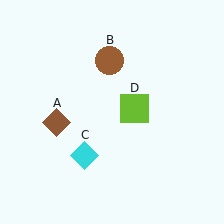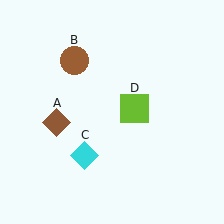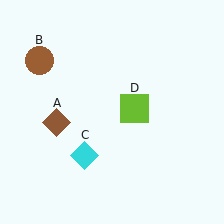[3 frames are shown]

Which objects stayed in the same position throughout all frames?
Brown diamond (object A) and cyan diamond (object C) and lime square (object D) remained stationary.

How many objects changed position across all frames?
1 object changed position: brown circle (object B).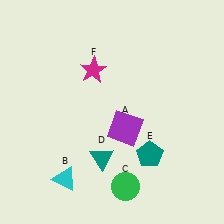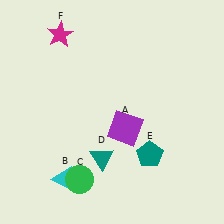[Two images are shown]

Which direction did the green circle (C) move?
The green circle (C) moved left.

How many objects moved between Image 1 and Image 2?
2 objects moved between the two images.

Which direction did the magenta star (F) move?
The magenta star (F) moved up.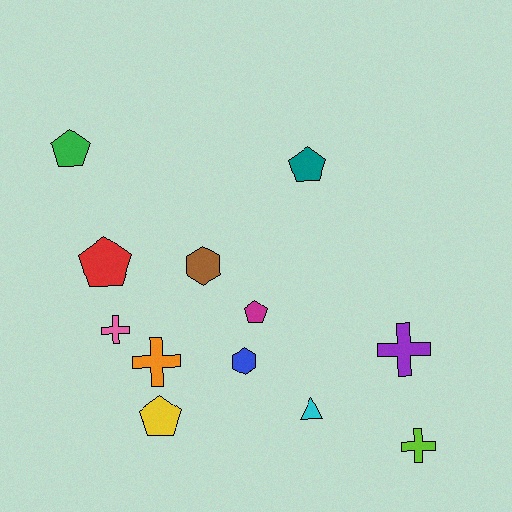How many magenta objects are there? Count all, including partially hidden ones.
There is 1 magenta object.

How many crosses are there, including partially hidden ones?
There are 4 crosses.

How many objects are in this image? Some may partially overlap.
There are 12 objects.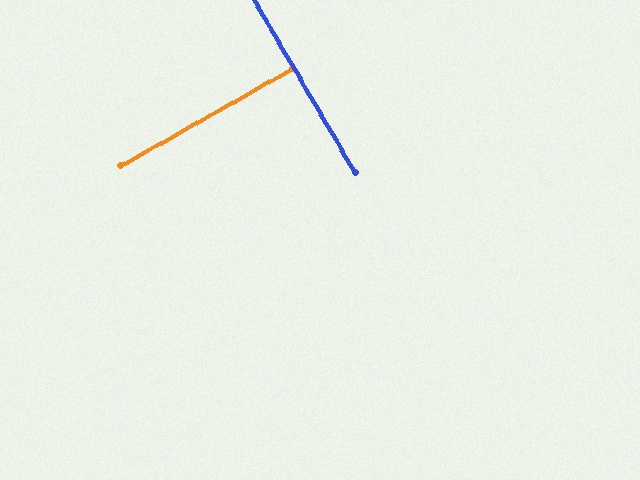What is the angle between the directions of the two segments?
Approximately 89 degrees.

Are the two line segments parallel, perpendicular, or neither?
Perpendicular — they meet at approximately 89°.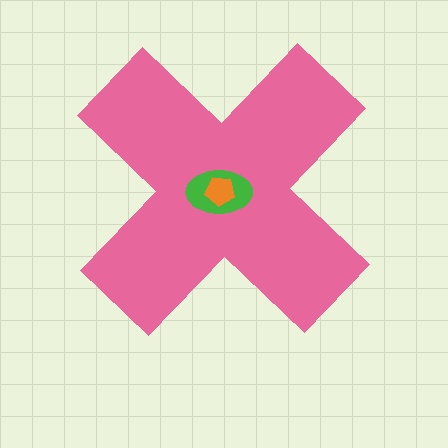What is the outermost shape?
The pink cross.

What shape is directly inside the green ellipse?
The orange pentagon.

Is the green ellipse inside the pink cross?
Yes.